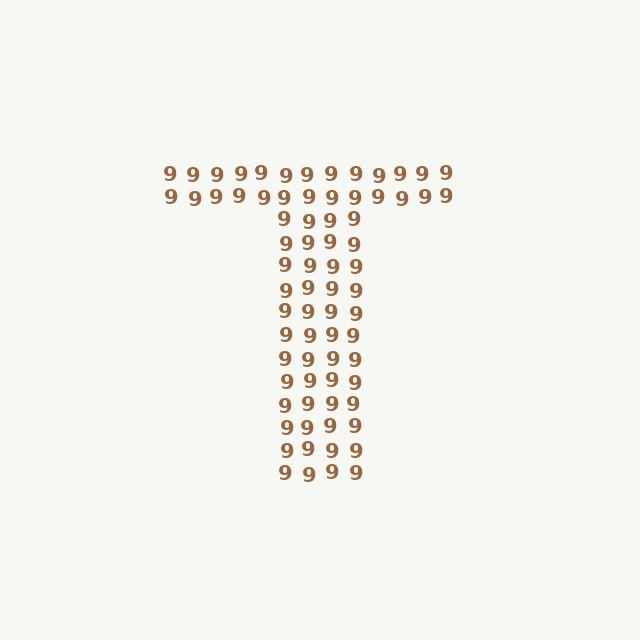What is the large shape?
The large shape is the letter T.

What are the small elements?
The small elements are digit 9's.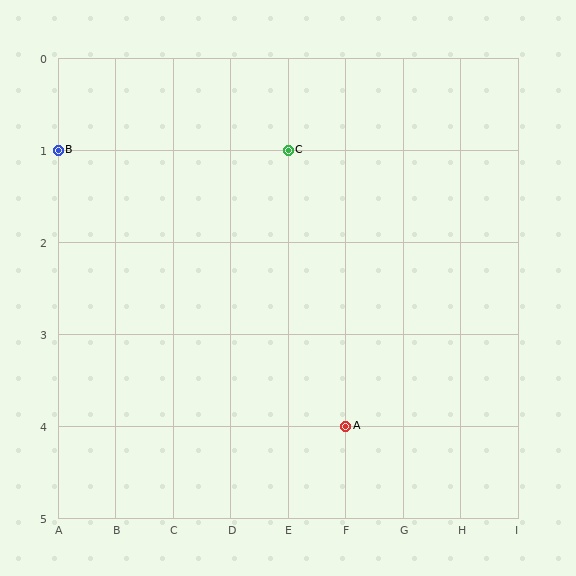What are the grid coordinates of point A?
Point A is at grid coordinates (F, 4).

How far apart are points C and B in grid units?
Points C and B are 4 columns apart.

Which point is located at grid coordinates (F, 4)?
Point A is at (F, 4).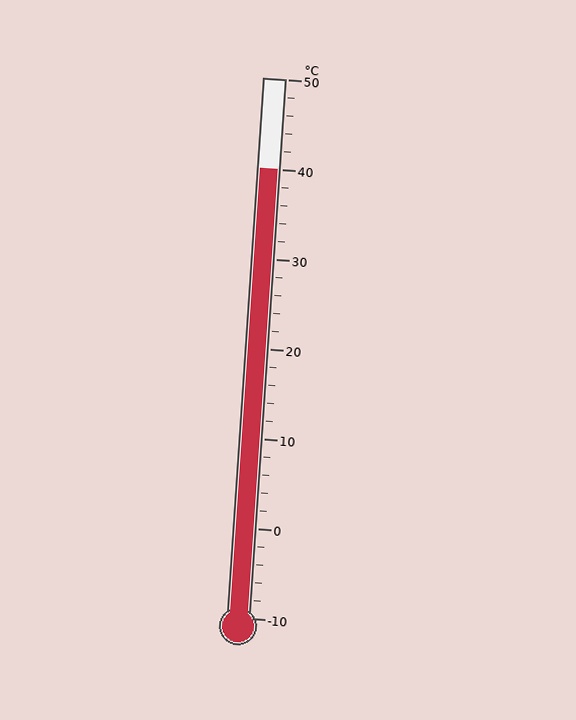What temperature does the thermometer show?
The thermometer shows approximately 40°C.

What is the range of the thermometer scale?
The thermometer scale ranges from -10°C to 50°C.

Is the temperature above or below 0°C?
The temperature is above 0°C.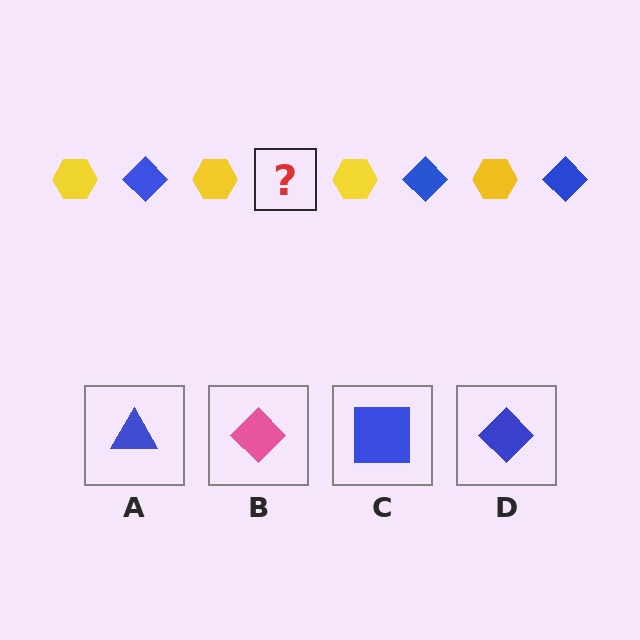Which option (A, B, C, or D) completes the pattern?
D.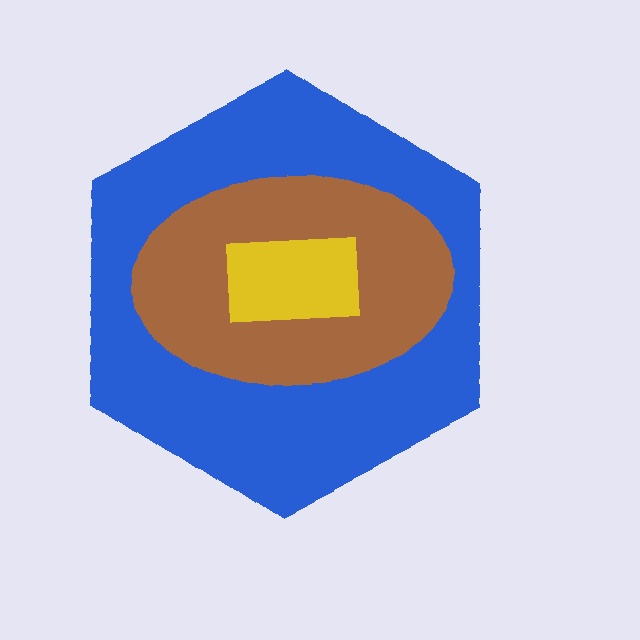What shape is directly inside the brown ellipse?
The yellow rectangle.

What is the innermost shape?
The yellow rectangle.